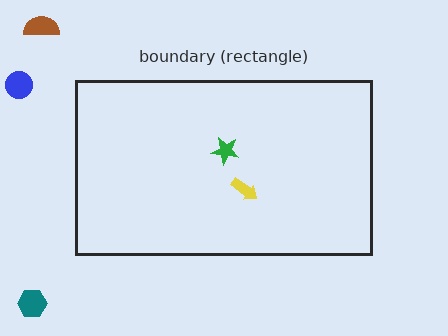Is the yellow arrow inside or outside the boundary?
Inside.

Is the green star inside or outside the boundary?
Inside.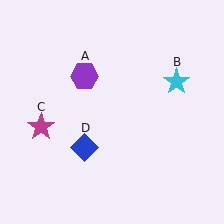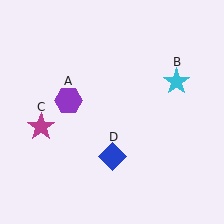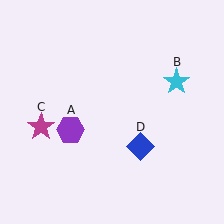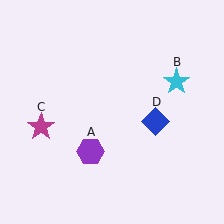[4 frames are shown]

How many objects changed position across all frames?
2 objects changed position: purple hexagon (object A), blue diamond (object D).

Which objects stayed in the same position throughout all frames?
Cyan star (object B) and magenta star (object C) remained stationary.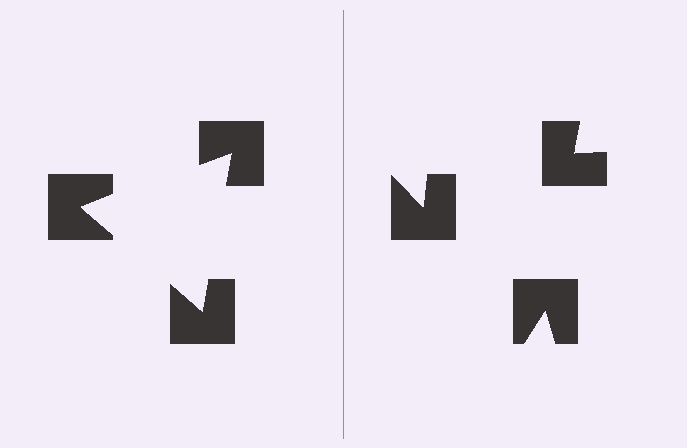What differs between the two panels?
The notched squares are positioned identically on both sides; only the wedge orientations differ. On the left they align to a triangle; on the right they are misaligned.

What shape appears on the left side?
An illusory triangle.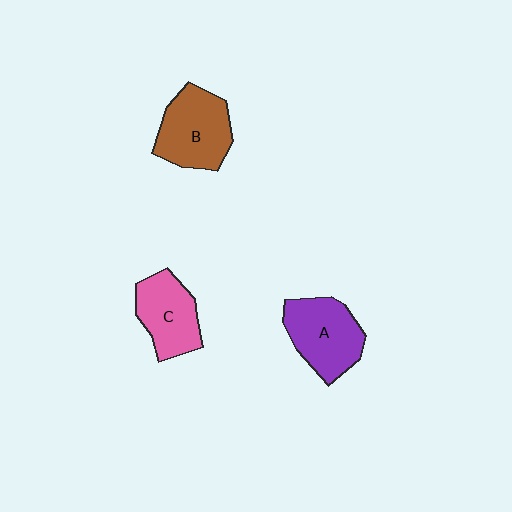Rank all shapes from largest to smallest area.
From largest to smallest: B (brown), A (purple), C (pink).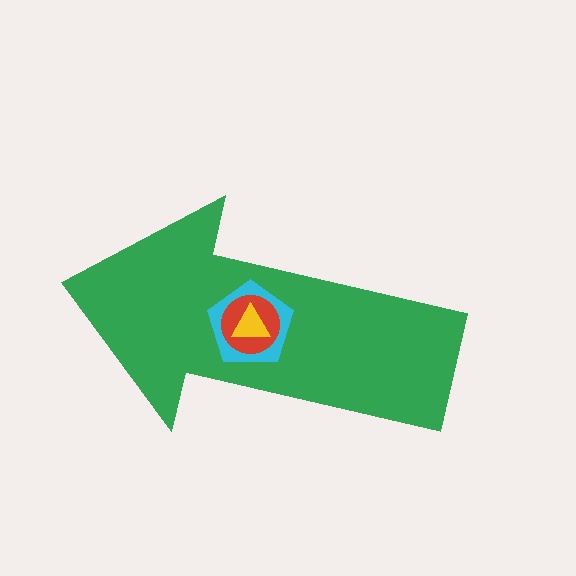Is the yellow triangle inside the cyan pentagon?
Yes.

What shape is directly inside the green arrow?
The cyan pentagon.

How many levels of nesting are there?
4.